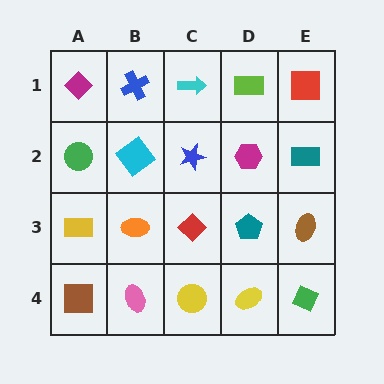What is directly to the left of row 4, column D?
A yellow circle.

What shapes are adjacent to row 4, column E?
A brown ellipse (row 3, column E), a yellow ellipse (row 4, column D).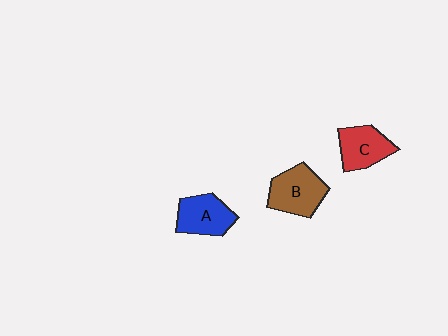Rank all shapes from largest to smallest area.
From largest to smallest: B (brown), A (blue), C (red).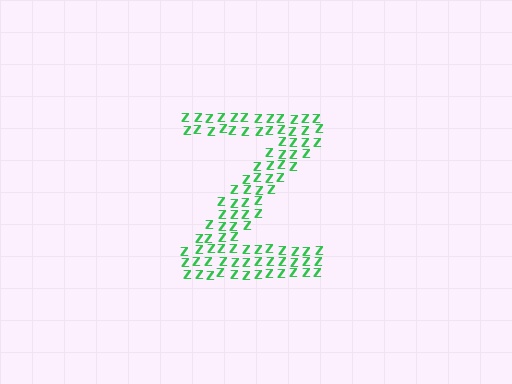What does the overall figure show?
The overall figure shows the letter Z.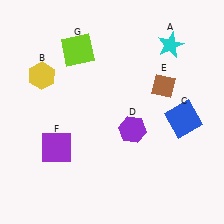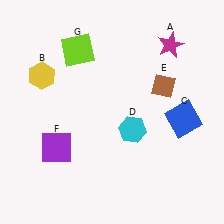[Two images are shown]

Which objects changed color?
A changed from cyan to magenta. D changed from purple to cyan.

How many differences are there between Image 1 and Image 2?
There are 2 differences between the two images.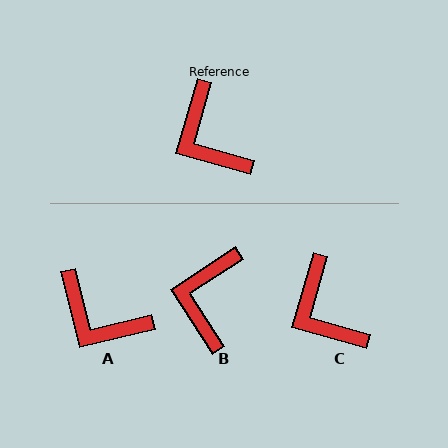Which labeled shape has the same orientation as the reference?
C.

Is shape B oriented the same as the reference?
No, it is off by about 41 degrees.